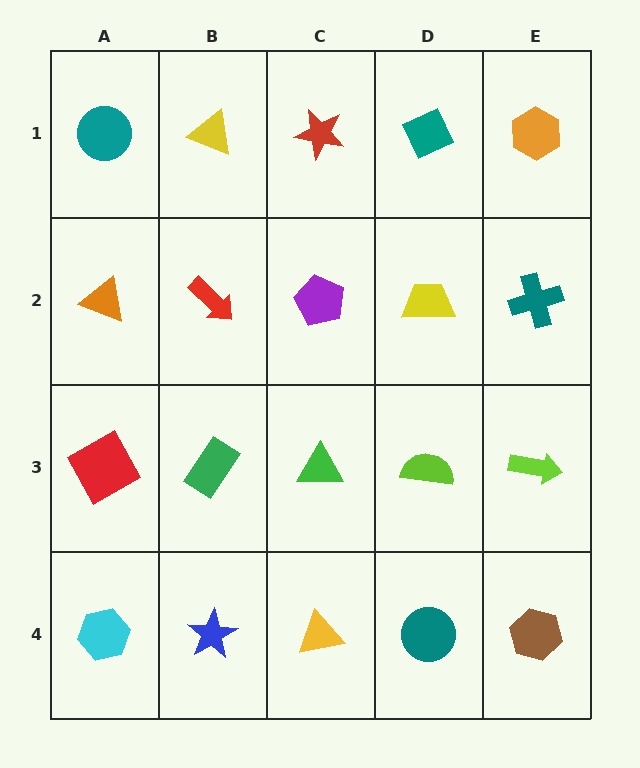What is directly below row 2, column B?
A green rectangle.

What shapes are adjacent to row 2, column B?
A yellow triangle (row 1, column B), a green rectangle (row 3, column B), an orange triangle (row 2, column A), a purple pentagon (row 2, column C).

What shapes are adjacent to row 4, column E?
A lime arrow (row 3, column E), a teal circle (row 4, column D).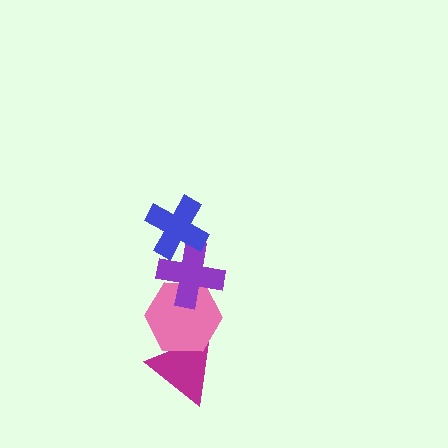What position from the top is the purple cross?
The purple cross is 2nd from the top.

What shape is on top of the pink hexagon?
The purple cross is on top of the pink hexagon.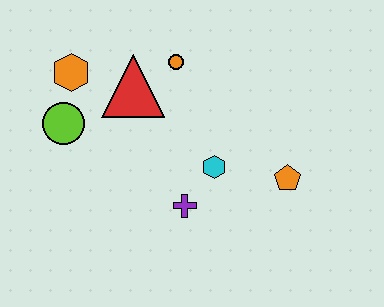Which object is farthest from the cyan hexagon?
The orange hexagon is farthest from the cyan hexagon.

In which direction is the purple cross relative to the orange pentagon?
The purple cross is to the left of the orange pentagon.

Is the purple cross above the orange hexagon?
No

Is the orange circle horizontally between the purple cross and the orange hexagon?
Yes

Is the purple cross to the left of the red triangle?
No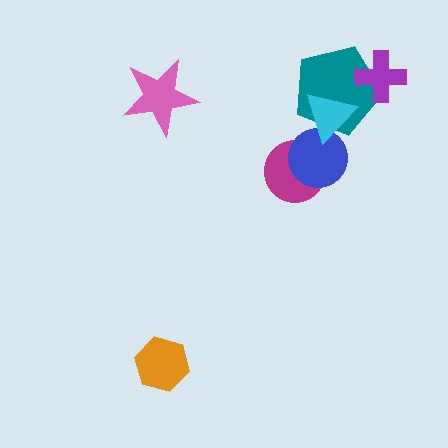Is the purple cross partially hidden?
No, no other shape covers it.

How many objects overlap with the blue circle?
2 objects overlap with the blue circle.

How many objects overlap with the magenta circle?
1 object overlaps with the magenta circle.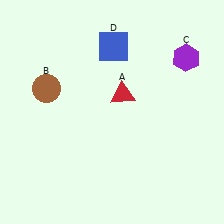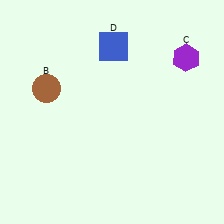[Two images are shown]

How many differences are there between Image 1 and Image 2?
There is 1 difference between the two images.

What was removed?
The red triangle (A) was removed in Image 2.